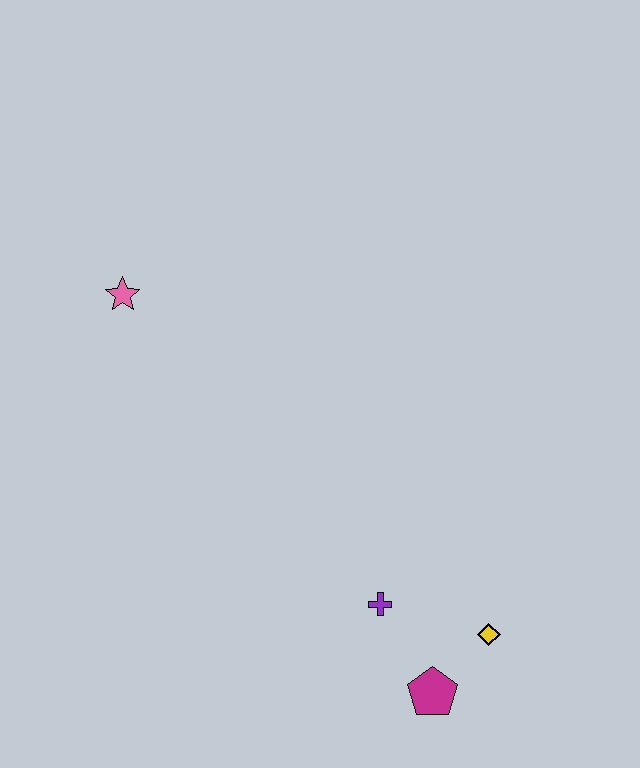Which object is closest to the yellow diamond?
The magenta pentagon is closest to the yellow diamond.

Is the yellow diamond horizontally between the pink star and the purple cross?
No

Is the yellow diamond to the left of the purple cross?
No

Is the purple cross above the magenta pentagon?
Yes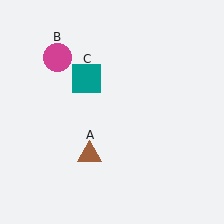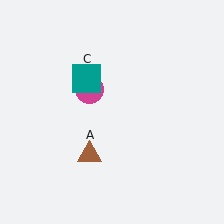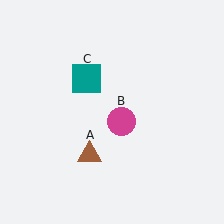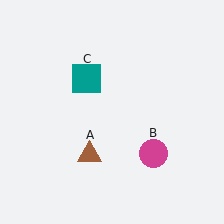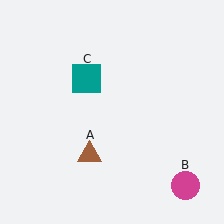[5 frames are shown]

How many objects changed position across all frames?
1 object changed position: magenta circle (object B).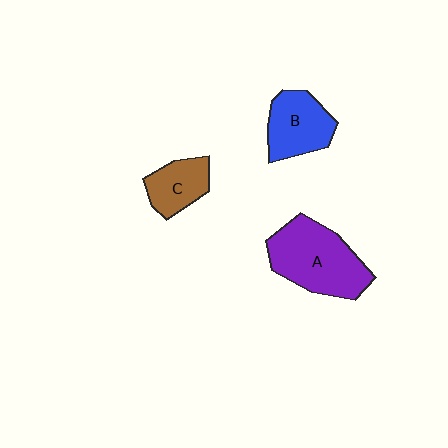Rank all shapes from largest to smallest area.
From largest to smallest: A (purple), B (blue), C (brown).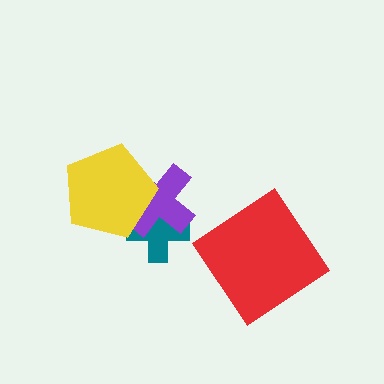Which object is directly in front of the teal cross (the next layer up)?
The purple cross is directly in front of the teal cross.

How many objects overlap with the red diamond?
0 objects overlap with the red diamond.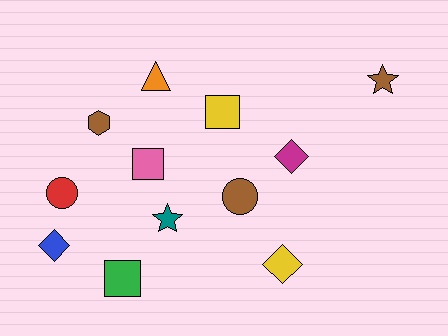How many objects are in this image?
There are 12 objects.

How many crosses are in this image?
There are no crosses.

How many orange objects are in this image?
There is 1 orange object.